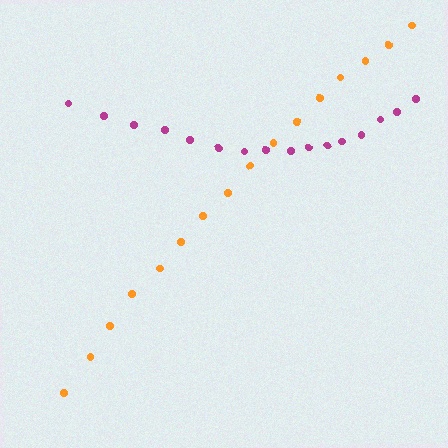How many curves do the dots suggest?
There are 2 distinct paths.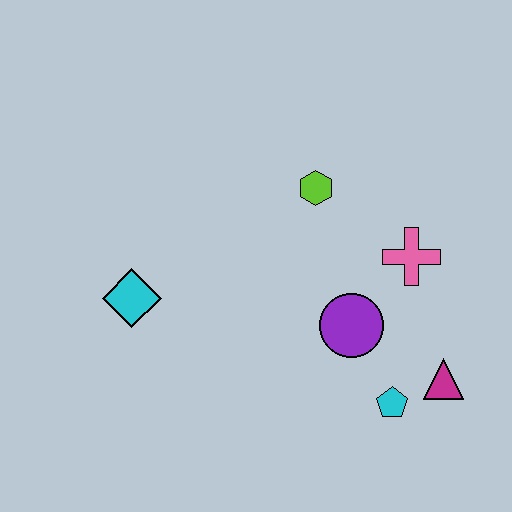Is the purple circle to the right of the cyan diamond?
Yes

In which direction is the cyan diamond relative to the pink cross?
The cyan diamond is to the left of the pink cross.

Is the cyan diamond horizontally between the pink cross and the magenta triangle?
No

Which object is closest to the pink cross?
The purple circle is closest to the pink cross.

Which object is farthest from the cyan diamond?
The magenta triangle is farthest from the cyan diamond.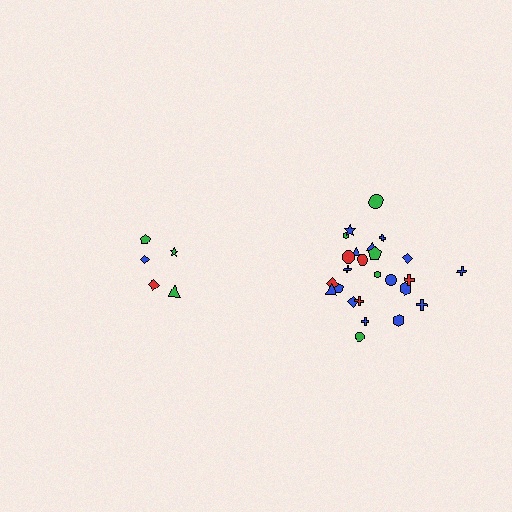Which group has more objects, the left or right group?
The right group.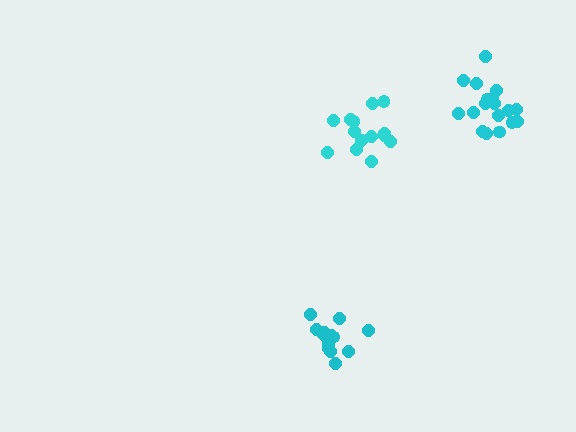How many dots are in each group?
Group 1: 14 dots, Group 2: 13 dots, Group 3: 18 dots (45 total).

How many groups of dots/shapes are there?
There are 3 groups.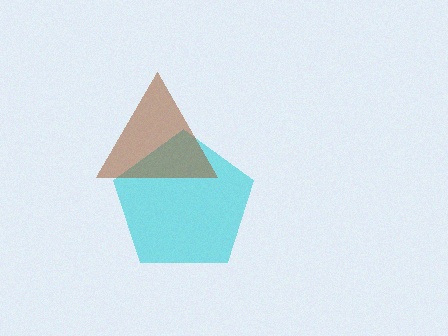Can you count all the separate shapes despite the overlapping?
Yes, there are 2 separate shapes.